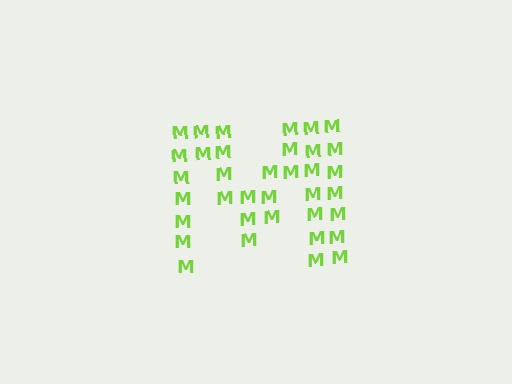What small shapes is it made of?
It is made of small letter M's.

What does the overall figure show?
The overall figure shows the letter M.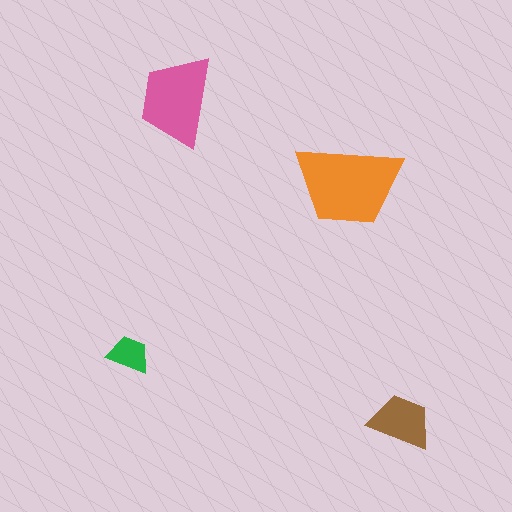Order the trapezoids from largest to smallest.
the orange one, the pink one, the brown one, the green one.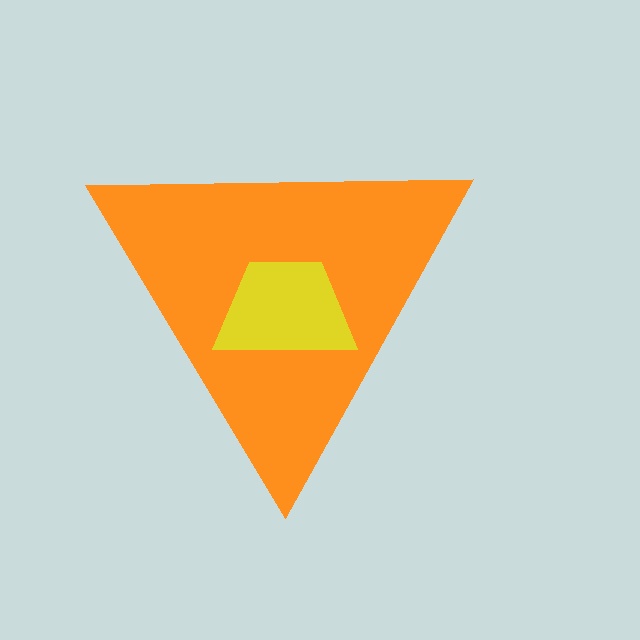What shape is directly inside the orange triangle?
The yellow trapezoid.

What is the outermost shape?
The orange triangle.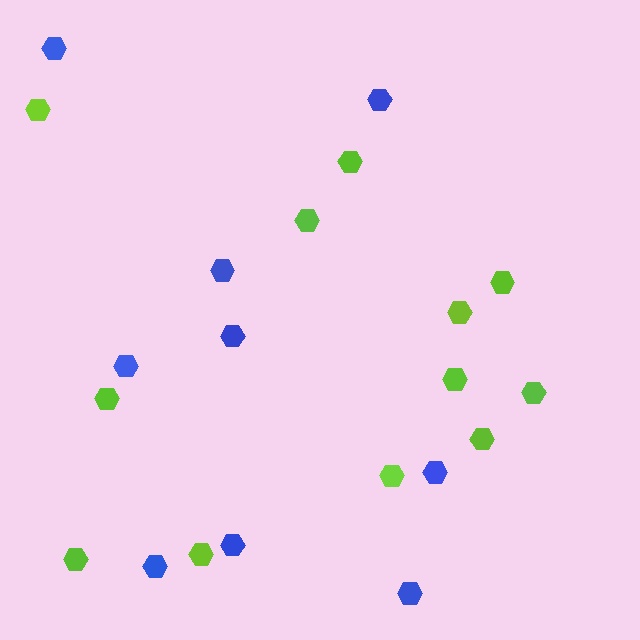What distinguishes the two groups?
There are 2 groups: one group of lime hexagons (12) and one group of blue hexagons (9).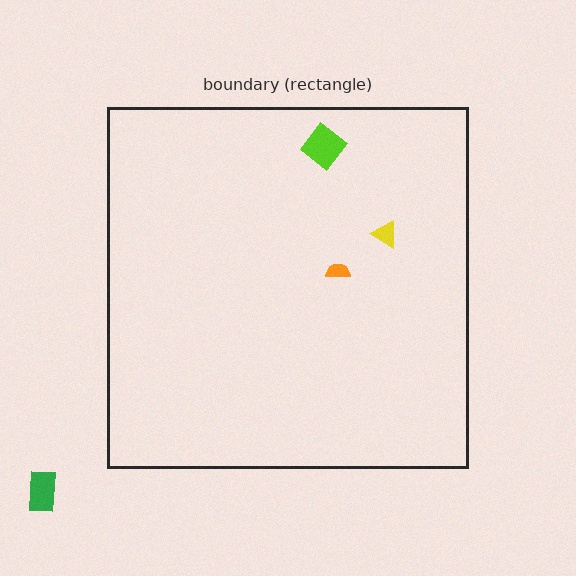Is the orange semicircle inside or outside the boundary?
Inside.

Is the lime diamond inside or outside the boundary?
Inside.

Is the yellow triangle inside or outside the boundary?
Inside.